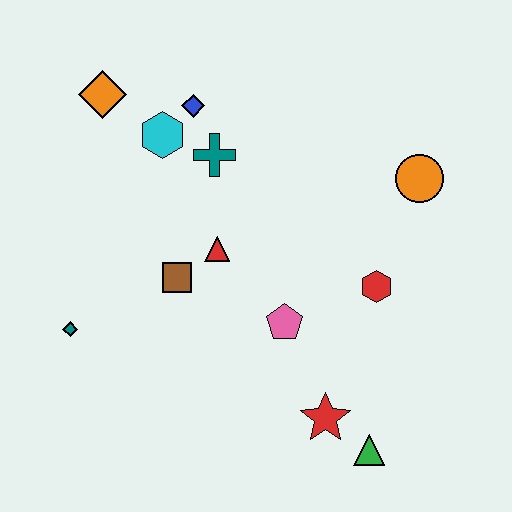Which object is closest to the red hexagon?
The pink pentagon is closest to the red hexagon.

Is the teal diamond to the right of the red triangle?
No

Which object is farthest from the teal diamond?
The orange circle is farthest from the teal diamond.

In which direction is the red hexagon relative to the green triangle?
The red hexagon is above the green triangle.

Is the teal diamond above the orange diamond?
No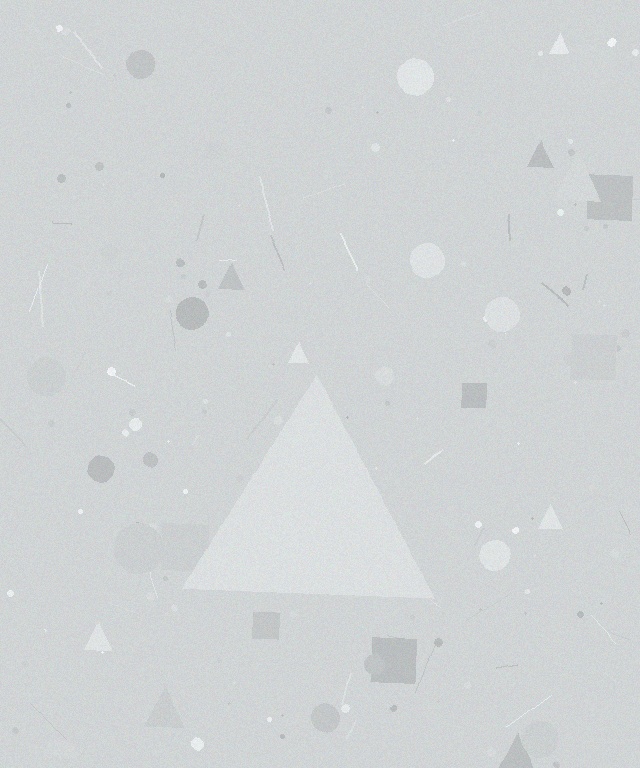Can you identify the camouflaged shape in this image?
The camouflaged shape is a triangle.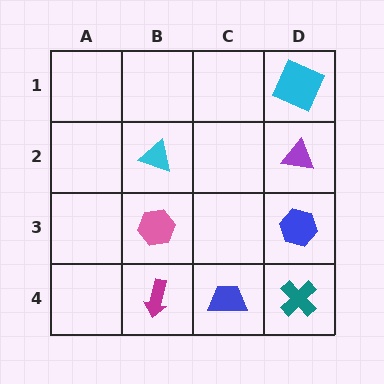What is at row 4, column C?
A blue trapezoid.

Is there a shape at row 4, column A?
No, that cell is empty.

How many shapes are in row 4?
3 shapes.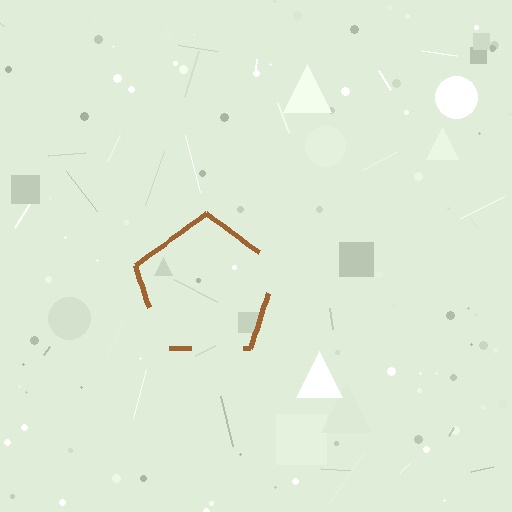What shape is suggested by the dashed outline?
The dashed outline suggests a pentagon.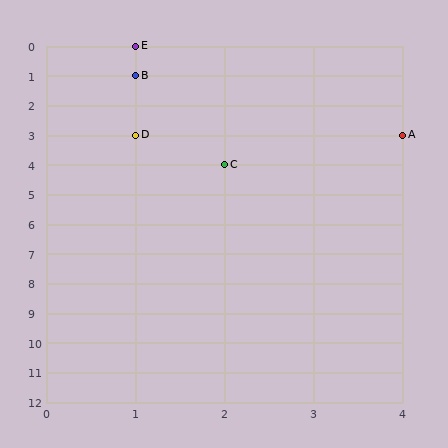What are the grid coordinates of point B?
Point B is at grid coordinates (1, 1).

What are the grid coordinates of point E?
Point E is at grid coordinates (1, 0).